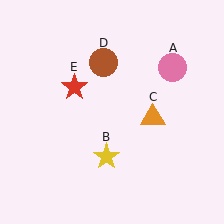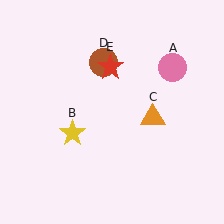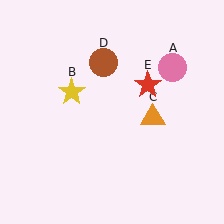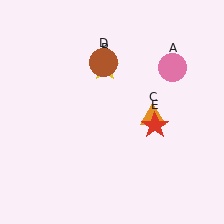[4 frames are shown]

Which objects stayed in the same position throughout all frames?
Pink circle (object A) and orange triangle (object C) and brown circle (object D) remained stationary.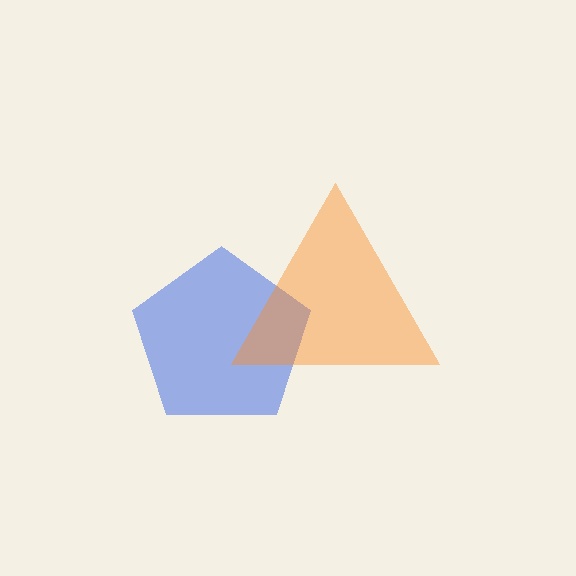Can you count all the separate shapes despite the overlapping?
Yes, there are 2 separate shapes.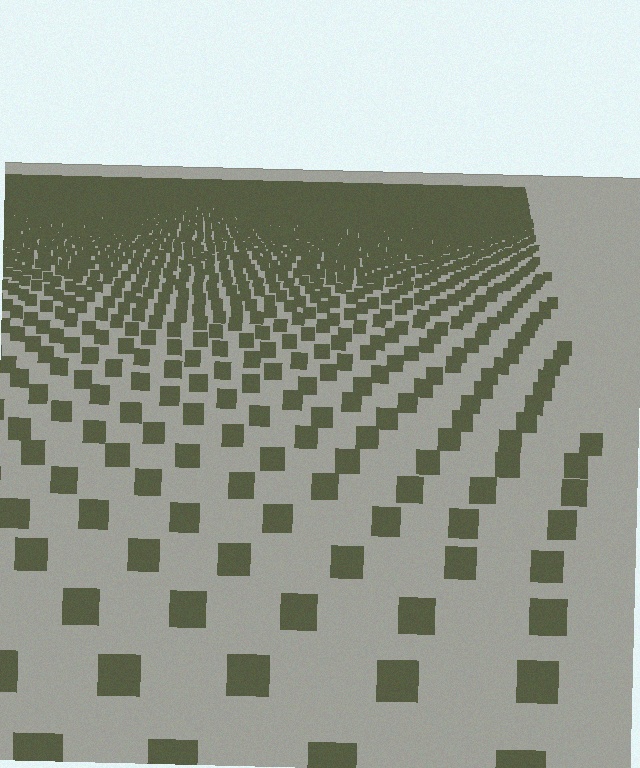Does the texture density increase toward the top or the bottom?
Density increases toward the top.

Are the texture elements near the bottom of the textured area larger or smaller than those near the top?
Larger. Near the bottom, elements are closer to the viewer and appear at a bigger on-screen size.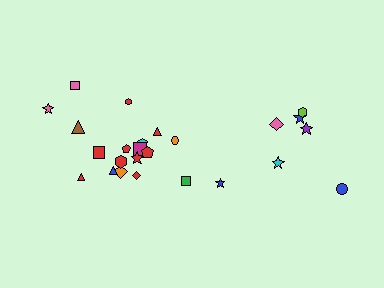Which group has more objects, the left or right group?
The left group.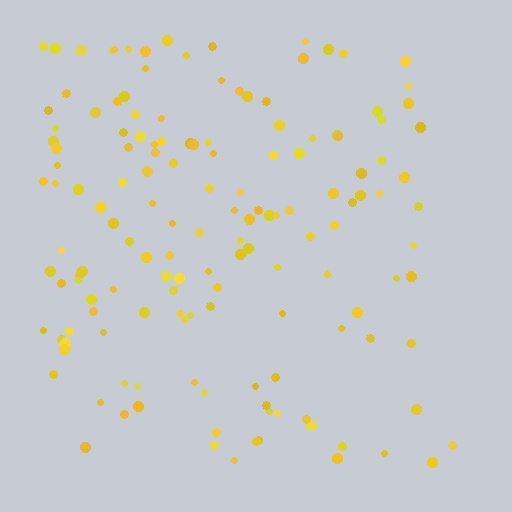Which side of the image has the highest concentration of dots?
The left.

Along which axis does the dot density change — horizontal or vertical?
Horizontal.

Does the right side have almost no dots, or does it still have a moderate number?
Still a moderate number, just noticeably fewer than the left.